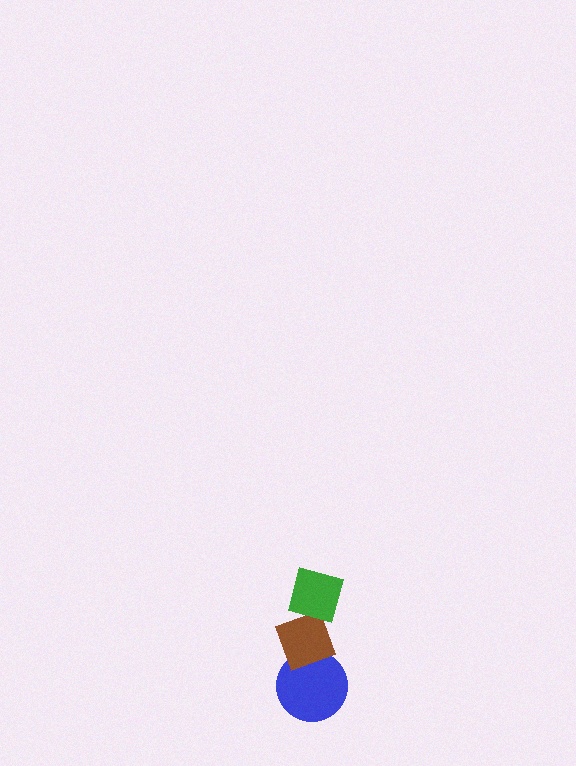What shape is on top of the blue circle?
The brown diamond is on top of the blue circle.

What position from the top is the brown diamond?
The brown diamond is 2nd from the top.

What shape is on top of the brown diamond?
The green diamond is on top of the brown diamond.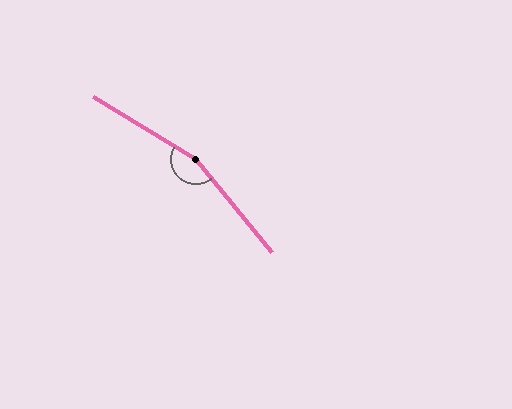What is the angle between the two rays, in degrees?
Approximately 160 degrees.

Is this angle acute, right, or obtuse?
It is obtuse.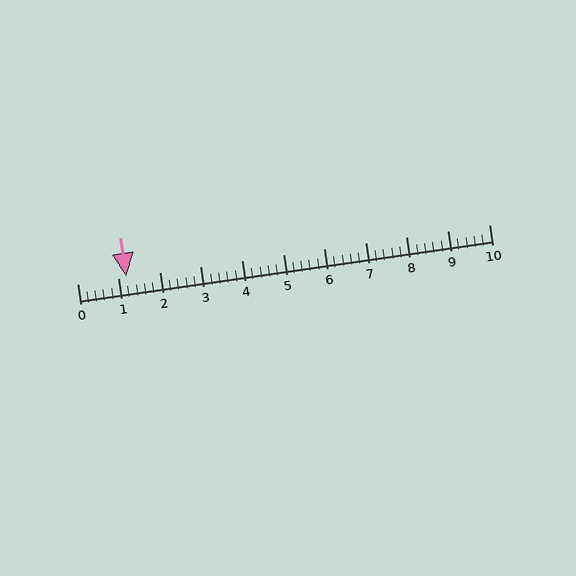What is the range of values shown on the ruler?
The ruler shows values from 0 to 10.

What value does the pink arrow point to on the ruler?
The pink arrow points to approximately 1.2.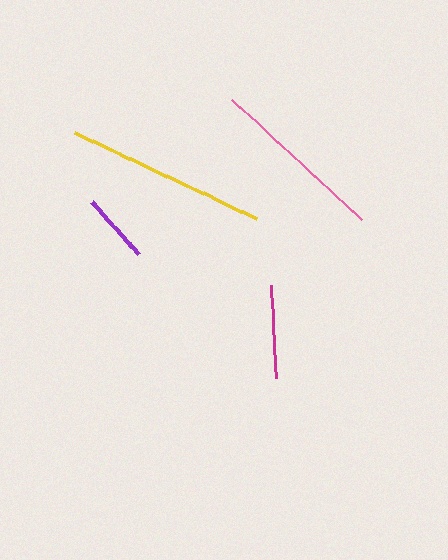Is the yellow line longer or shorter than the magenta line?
The yellow line is longer than the magenta line.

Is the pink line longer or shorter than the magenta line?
The pink line is longer than the magenta line.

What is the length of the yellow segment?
The yellow segment is approximately 202 pixels long.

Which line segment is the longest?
The yellow line is the longest at approximately 202 pixels.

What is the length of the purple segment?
The purple segment is approximately 71 pixels long.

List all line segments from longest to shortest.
From longest to shortest: yellow, pink, magenta, purple.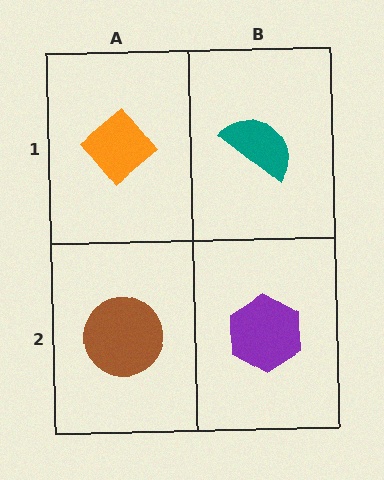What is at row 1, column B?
A teal semicircle.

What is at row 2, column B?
A purple hexagon.